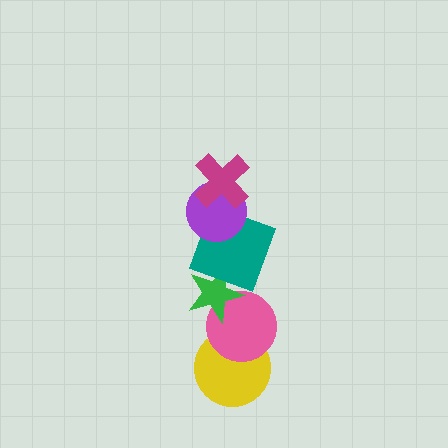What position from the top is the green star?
The green star is 4th from the top.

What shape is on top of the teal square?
The purple circle is on top of the teal square.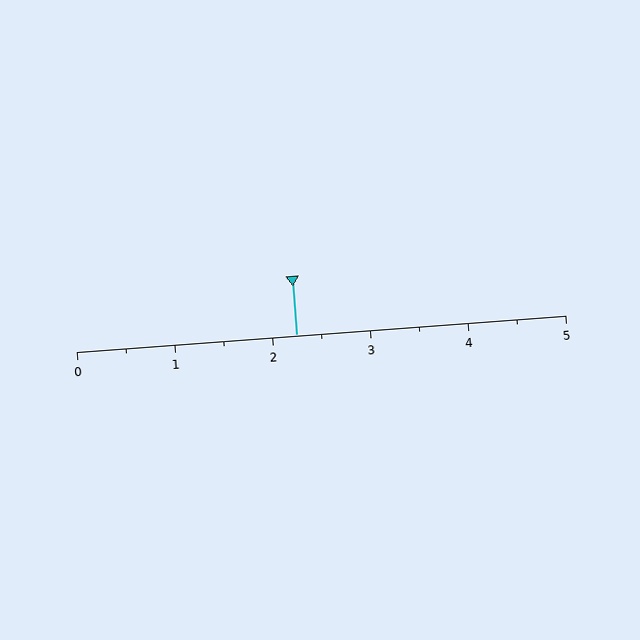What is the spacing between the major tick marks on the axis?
The major ticks are spaced 1 apart.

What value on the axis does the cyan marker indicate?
The marker indicates approximately 2.2.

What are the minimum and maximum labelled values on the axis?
The axis runs from 0 to 5.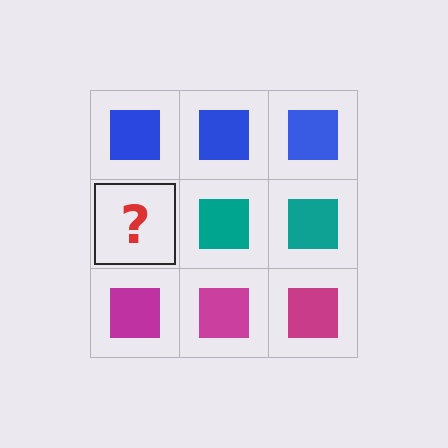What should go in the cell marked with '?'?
The missing cell should contain a teal square.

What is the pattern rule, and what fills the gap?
The rule is that each row has a consistent color. The gap should be filled with a teal square.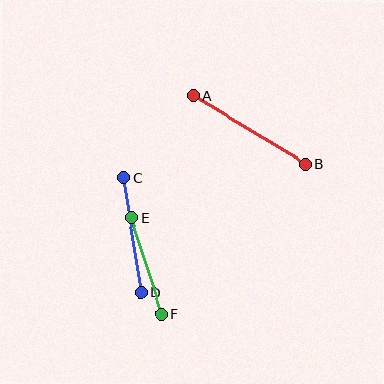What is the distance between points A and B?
The distance is approximately 131 pixels.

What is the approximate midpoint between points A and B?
The midpoint is at approximately (249, 130) pixels.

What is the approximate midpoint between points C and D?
The midpoint is at approximately (133, 235) pixels.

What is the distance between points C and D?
The distance is approximately 116 pixels.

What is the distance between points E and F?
The distance is approximately 101 pixels.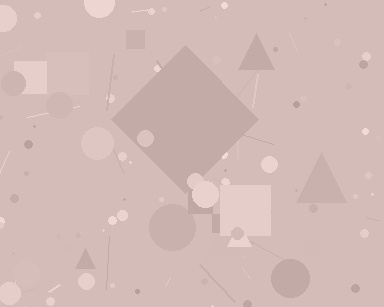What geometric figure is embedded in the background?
A diamond is embedded in the background.